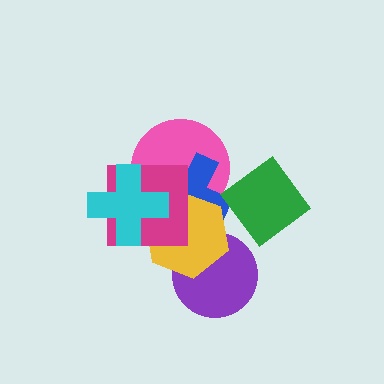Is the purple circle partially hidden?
Yes, it is partially covered by another shape.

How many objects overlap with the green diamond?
0 objects overlap with the green diamond.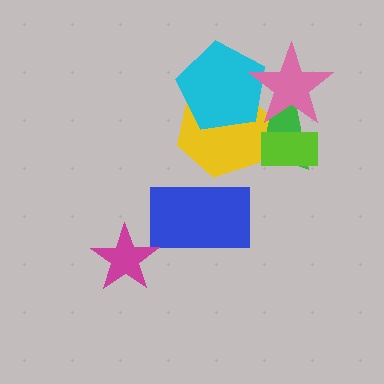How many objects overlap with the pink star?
4 objects overlap with the pink star.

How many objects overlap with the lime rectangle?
2 objects overlap with the lime rectangle.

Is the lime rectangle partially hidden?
Yes, it is partially covered by another shape.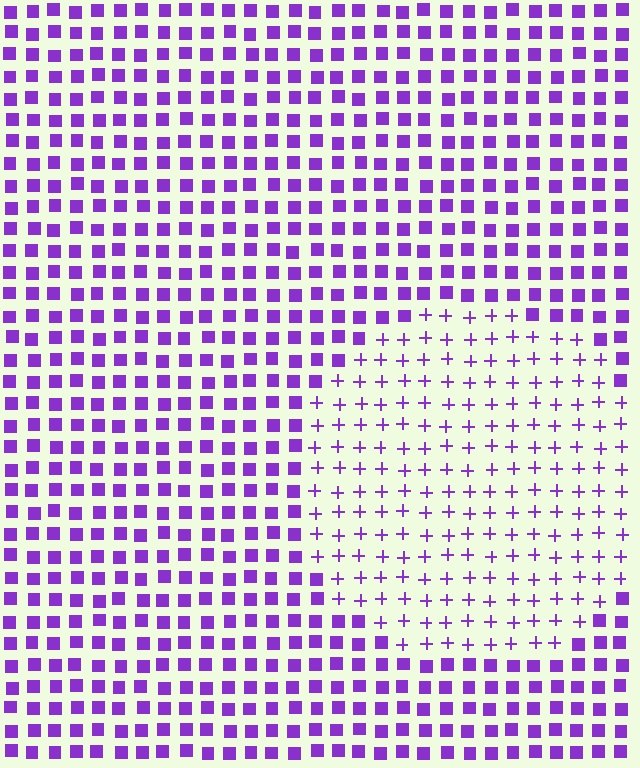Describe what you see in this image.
The image is filled with small purple elements arranged in a uniform grid. A circle-shaped region contains plus signs, while the surrounding area contains squares. The boundary is defined purely by the change in element shape.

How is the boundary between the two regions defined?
The boundary is defined by a change in element shape: plus signs inside vs. squares outside. All elements share the same color and spacing.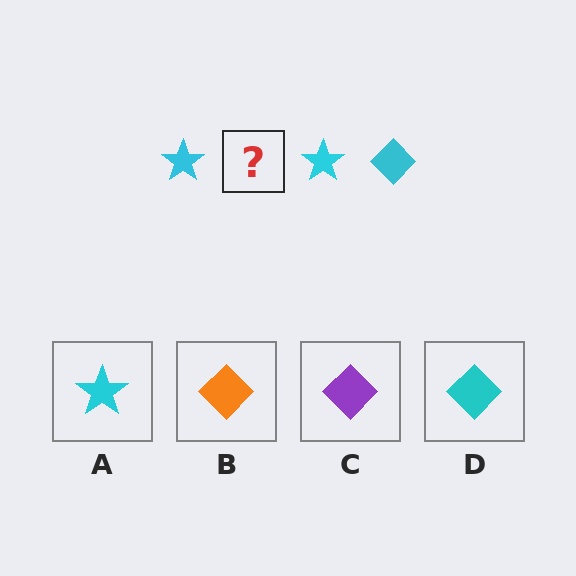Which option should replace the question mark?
Option D.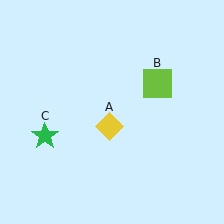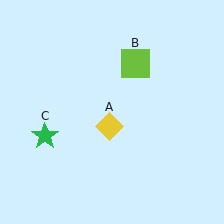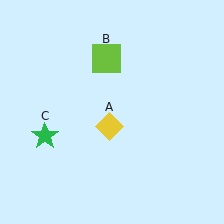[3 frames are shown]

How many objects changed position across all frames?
1 object changed position: lime square (object B).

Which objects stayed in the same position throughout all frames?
Yellow diamond (object A) and green star (object C) remained stationary.